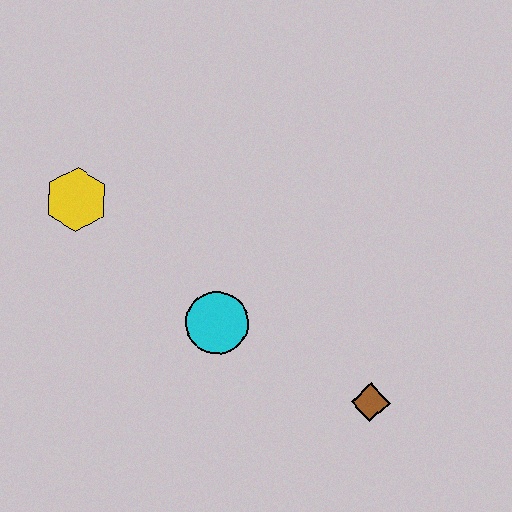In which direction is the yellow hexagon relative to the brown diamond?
The yellow hexagon is to the left of the brown diamond.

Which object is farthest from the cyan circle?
The yellow hexagon is farthest from the cyan circle.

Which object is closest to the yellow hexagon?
The cyan circle is closest to the yellow hexagon.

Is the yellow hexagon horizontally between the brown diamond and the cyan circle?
No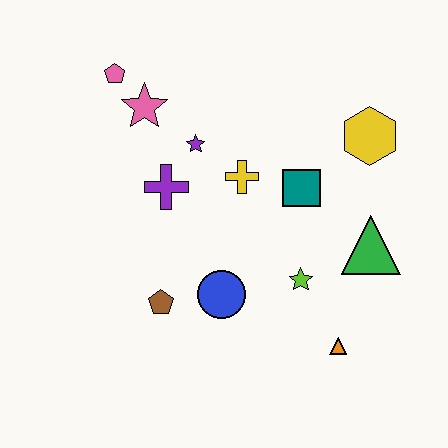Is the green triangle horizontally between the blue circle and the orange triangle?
No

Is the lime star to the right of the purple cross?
Yes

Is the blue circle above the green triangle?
No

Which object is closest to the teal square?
The yellow cross is closest to the teal square.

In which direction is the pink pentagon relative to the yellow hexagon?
The pink pentagon is to the left of the yellow hexagon.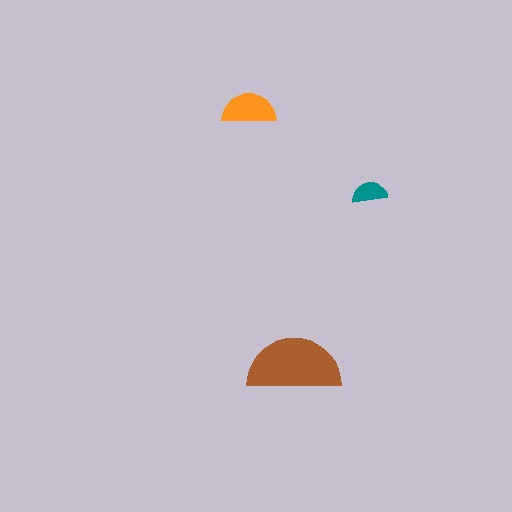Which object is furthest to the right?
The teal semicircle is rightmost.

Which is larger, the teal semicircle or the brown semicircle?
The brown one.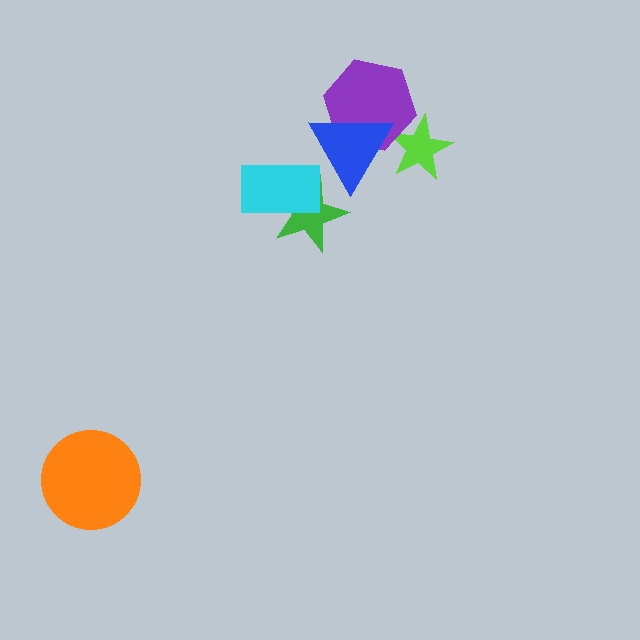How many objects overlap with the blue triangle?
3 objects overlap with the blue triangle.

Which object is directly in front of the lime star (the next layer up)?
The purple hexagon is directly in front of the lime star.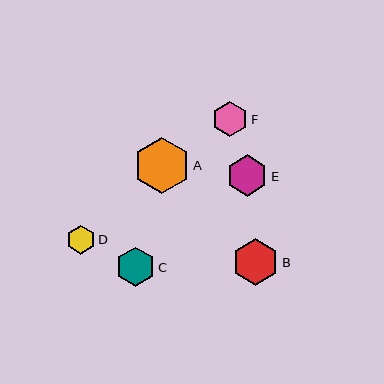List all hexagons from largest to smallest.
From largest to smallest: A, B, E, C, F, D.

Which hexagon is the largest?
Hexagon A is the largest with a size of approximately 56 pixels.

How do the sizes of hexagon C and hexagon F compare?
Hexagon C and hexagon F are approximately the same size.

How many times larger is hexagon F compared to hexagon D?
Hexagon F is approximately 1.2 times the size of hexagon D.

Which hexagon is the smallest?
Hexagon D is the smallest with a size of approximately 29 pixels.